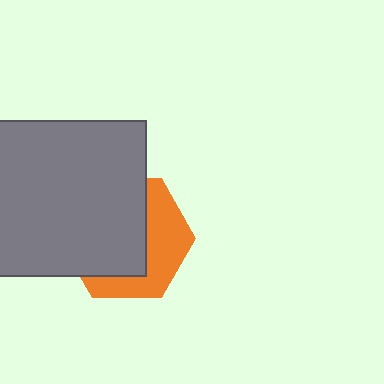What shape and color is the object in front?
The object in front is a gray rectangle.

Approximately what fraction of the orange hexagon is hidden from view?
Roughly 60% of the orange hexagon is hidden behind the gray rectangle.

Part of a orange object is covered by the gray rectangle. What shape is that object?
It is a hexagon.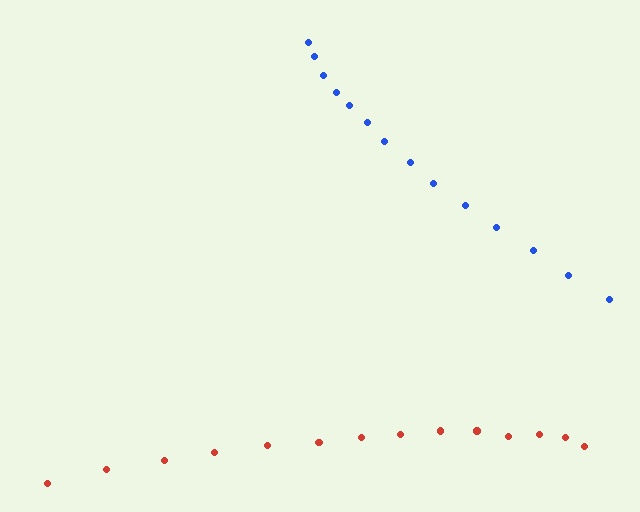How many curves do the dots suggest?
There are 2 distinct paths.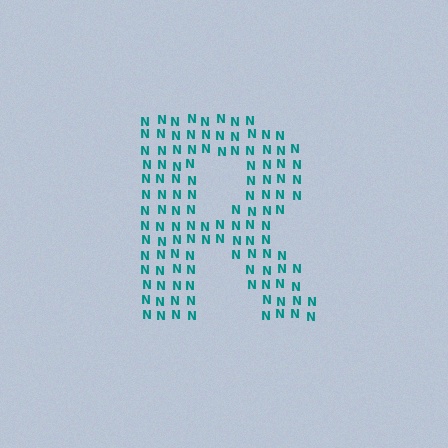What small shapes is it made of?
It is made of small letter N's.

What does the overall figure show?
The overall figure shows the letter R.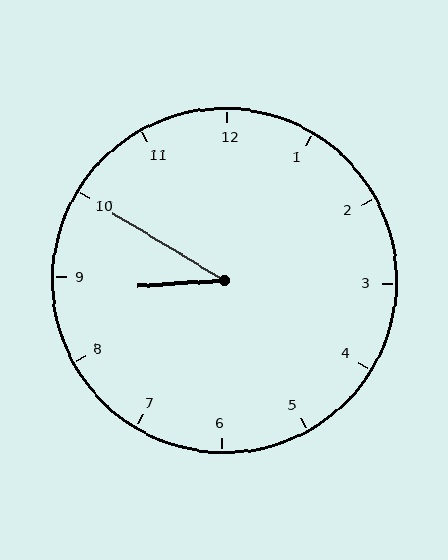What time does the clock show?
8:50.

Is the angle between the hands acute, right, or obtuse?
It is acute.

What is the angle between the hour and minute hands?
Approximately 35 degrees.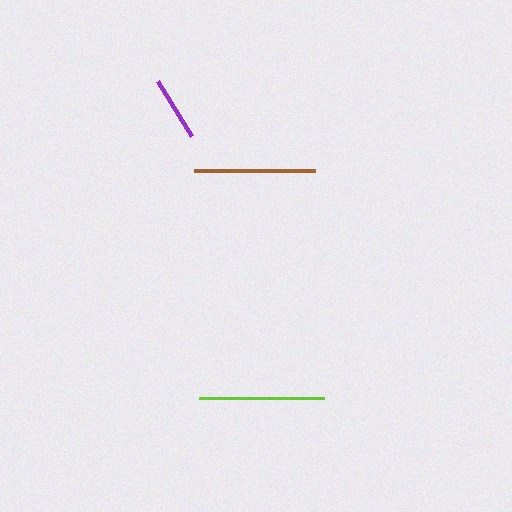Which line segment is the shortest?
The purple line is the shortest at approximately 65 pixels.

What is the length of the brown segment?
The brown segment is approximately 121 pixels long.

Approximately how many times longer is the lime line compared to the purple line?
The lime line is approximately 1.9 times the length of the purple line.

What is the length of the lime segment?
The lime segment is approximately 125 pixels long.